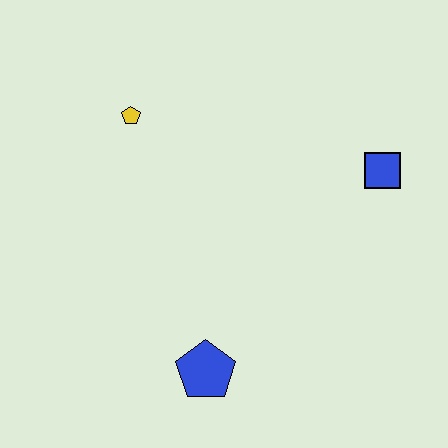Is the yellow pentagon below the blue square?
No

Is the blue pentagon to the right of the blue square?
No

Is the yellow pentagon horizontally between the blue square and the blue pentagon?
No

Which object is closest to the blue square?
The yellow pentagon is closest to the blue square.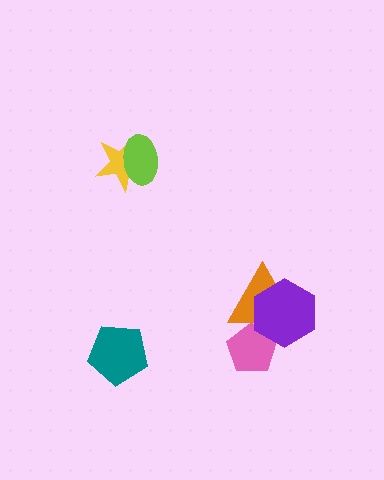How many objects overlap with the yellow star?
1 object overlaps with the yellow star.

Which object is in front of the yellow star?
The lime ellipse is in front of the yellow star.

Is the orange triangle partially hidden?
Yes, it is partially covered by another shape.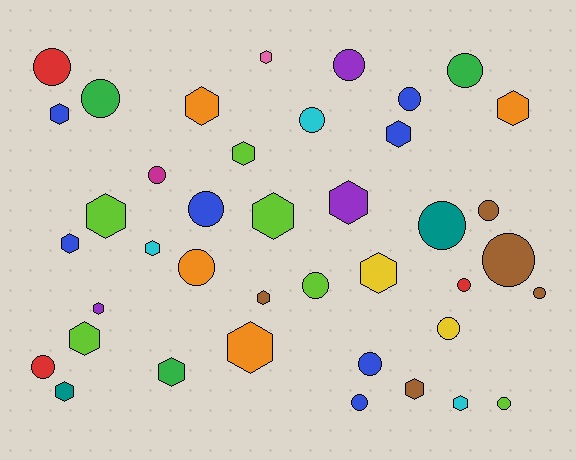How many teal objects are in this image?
There are 2 teal objects.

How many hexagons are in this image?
There are 20 hexagons.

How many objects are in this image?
There are 40 objects.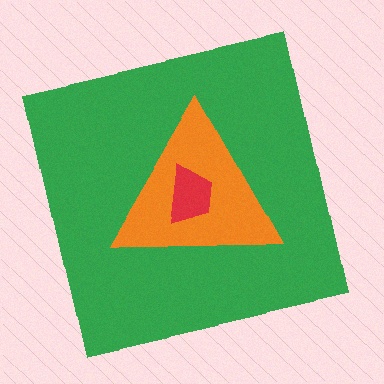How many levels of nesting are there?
3.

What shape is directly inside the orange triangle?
The red trapezoid.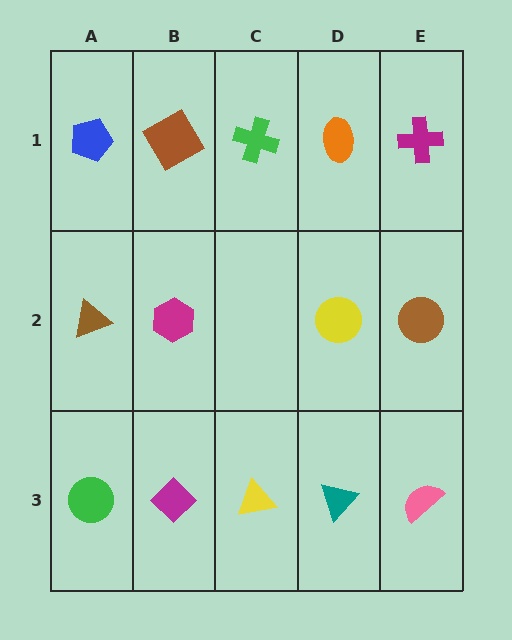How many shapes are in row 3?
5 shapes.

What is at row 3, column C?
A yellow triangle.